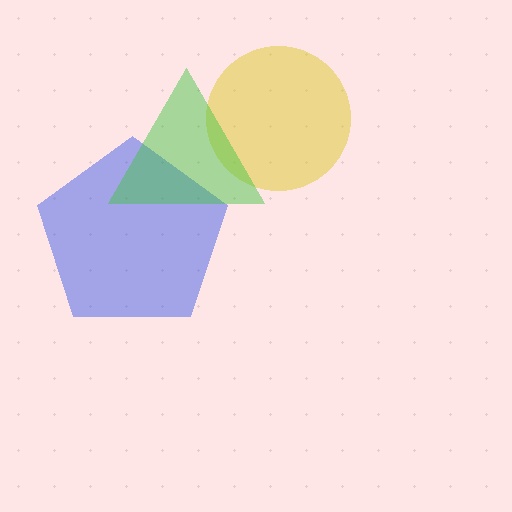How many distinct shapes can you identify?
There are 3 distinct shapes: a blue pentagon, a yellow circle, a green triangle.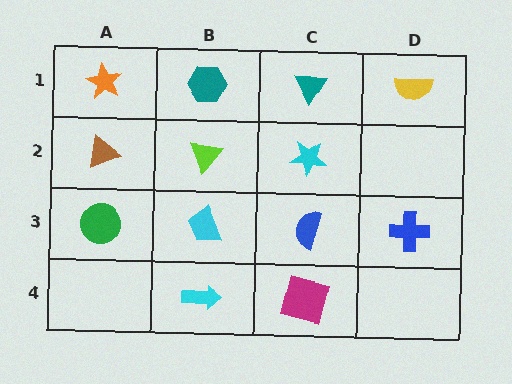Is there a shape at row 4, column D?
No, that cell is empty.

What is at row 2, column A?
A brown triangle.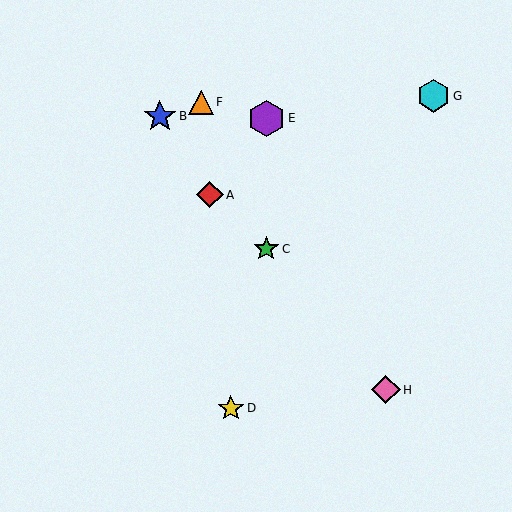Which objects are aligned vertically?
Objects C, E are aligned vertically.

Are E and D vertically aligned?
No, E is at x≈266 and D is at x≈231.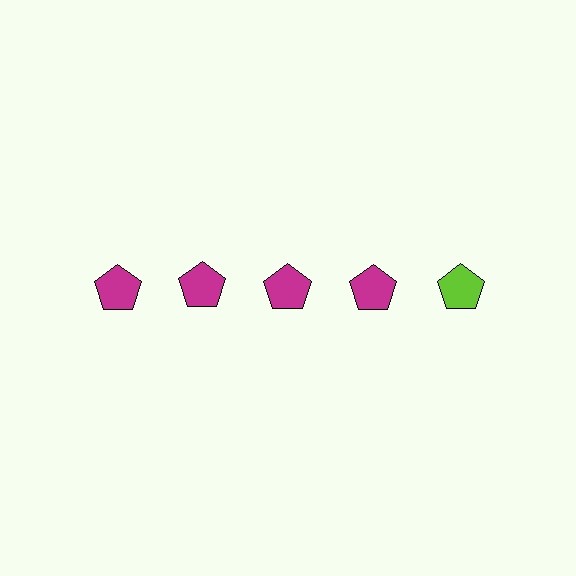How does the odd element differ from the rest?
It has a different color: lime instead of magenta.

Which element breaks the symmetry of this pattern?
The lime pentagon in the top row, rightmost column breaks the symmetry. All other shapes are magenta pentagons.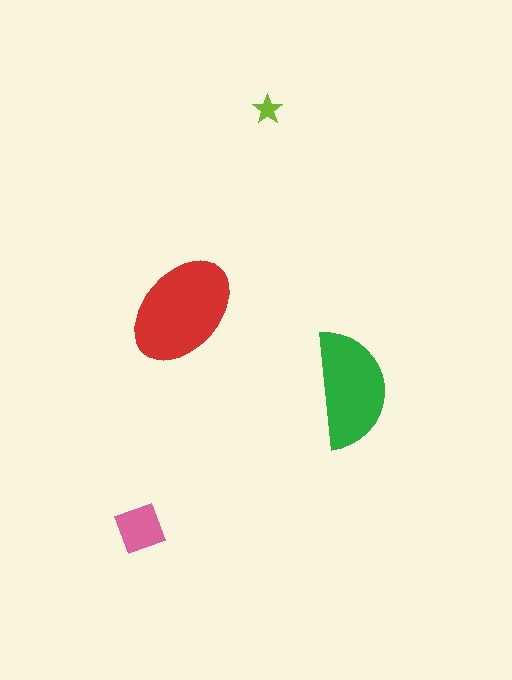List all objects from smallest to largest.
The lime star, the pink square, the green semicircle, the red ellipse.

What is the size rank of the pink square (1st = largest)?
3rd.